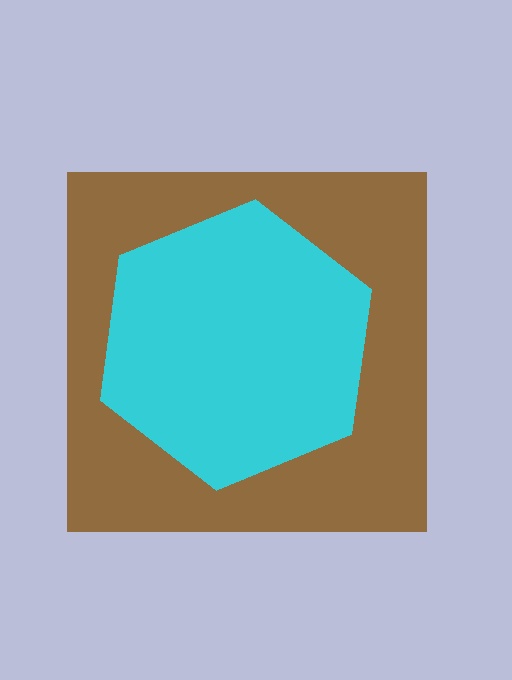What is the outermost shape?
The brown square.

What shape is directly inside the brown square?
The cyan hexagon.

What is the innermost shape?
The cyan hexagon.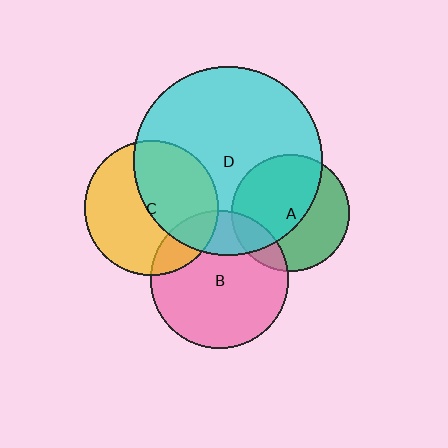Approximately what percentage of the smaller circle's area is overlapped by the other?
Approximately 25%.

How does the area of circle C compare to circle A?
Approximately 1.3 times.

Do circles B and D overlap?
Yes.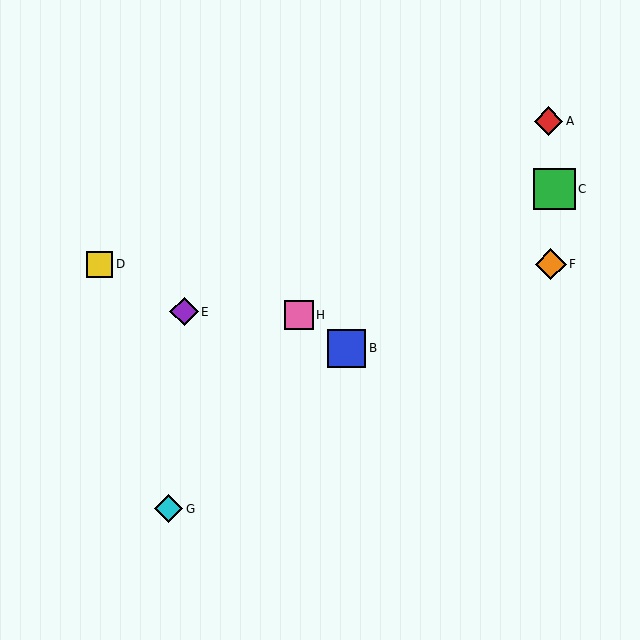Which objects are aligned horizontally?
Objects D, F are aligned horizontally.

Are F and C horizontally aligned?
No, F is at y≈264 and C is at y≈189.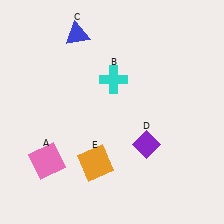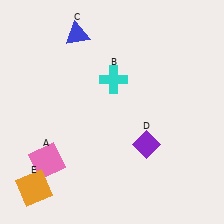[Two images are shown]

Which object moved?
The orange square (E) moved left.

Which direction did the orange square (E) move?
The orange square (E) moved left.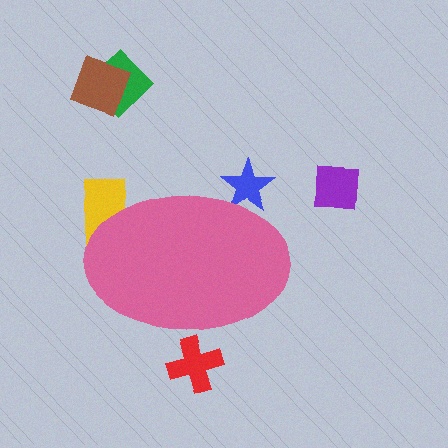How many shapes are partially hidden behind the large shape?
3 shapes are partially hidden.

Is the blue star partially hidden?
Yes, the blue star is partially hidden behind the pink ellipse.